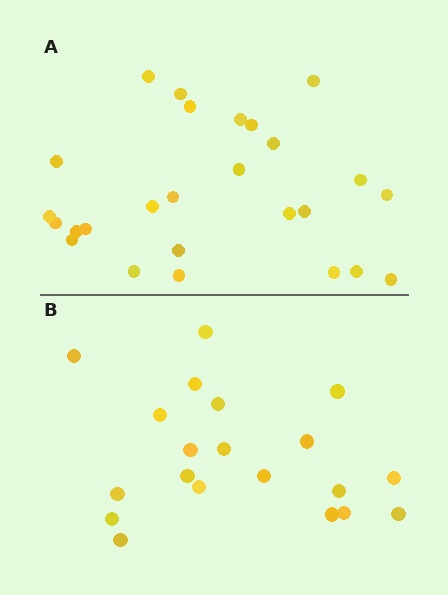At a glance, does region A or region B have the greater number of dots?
Region A (the top region) has more dots.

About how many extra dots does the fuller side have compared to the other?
Region A has about 6 more dots than region B.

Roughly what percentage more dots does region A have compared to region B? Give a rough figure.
About 30% more.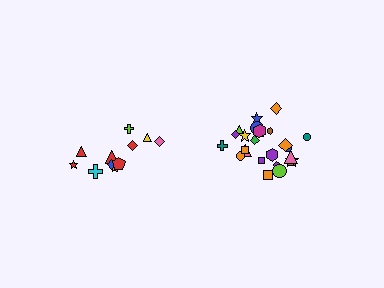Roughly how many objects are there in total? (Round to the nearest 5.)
Roughly 35 objects in total.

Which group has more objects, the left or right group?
The right group.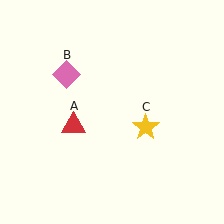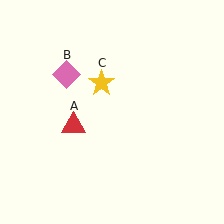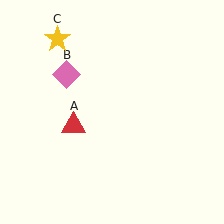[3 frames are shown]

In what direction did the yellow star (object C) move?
The yellow star (object C) moved up and to the left.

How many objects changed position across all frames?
1 object changed position: yellow star (object C).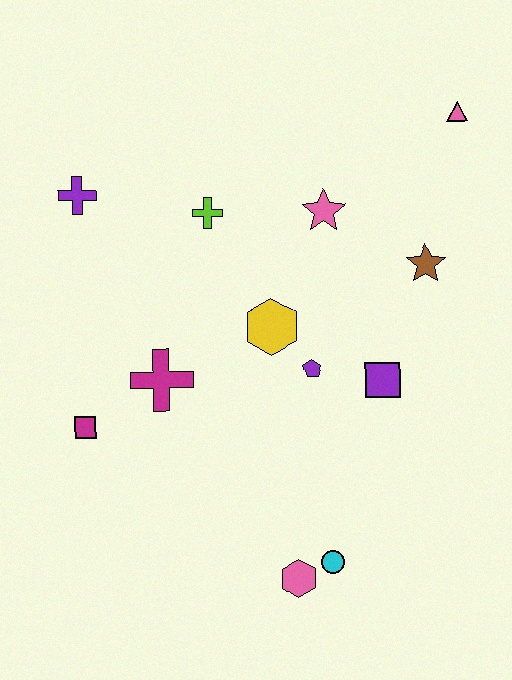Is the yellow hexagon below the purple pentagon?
No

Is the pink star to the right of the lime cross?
Yes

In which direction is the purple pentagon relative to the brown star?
The purple pentagon is to the left of the brown star.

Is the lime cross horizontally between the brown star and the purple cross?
Yes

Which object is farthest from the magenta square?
The pink triangle is farthest from the magenta square.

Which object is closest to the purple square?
The purple pentagon is closest to the purple square.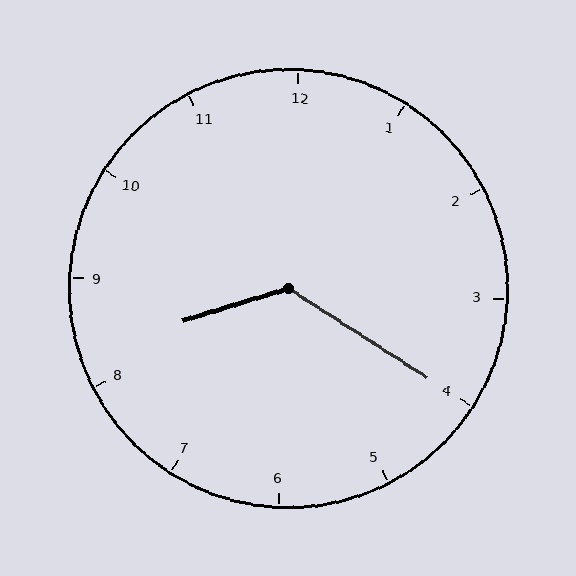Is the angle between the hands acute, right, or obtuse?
It is obtuse.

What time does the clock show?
8:20.